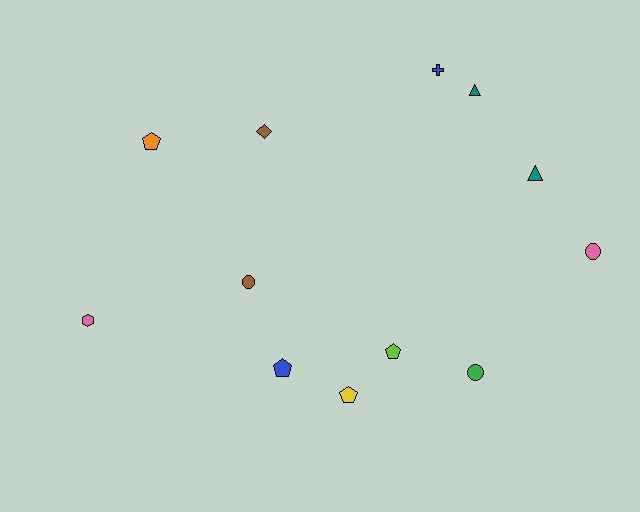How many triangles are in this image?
There are 2 triangles.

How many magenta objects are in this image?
There are no magenta objects.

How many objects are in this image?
There are 12 objects.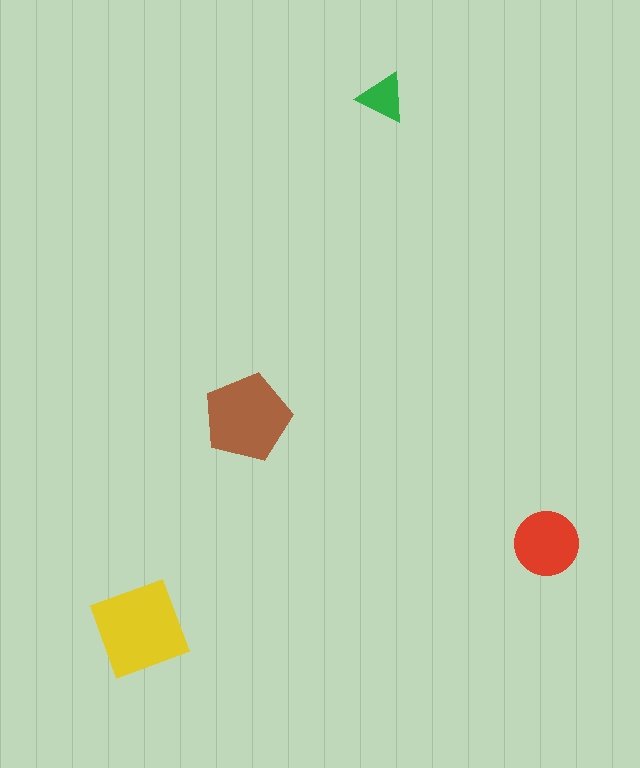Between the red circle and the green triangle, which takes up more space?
The red circle.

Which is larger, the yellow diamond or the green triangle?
The yellow diamond.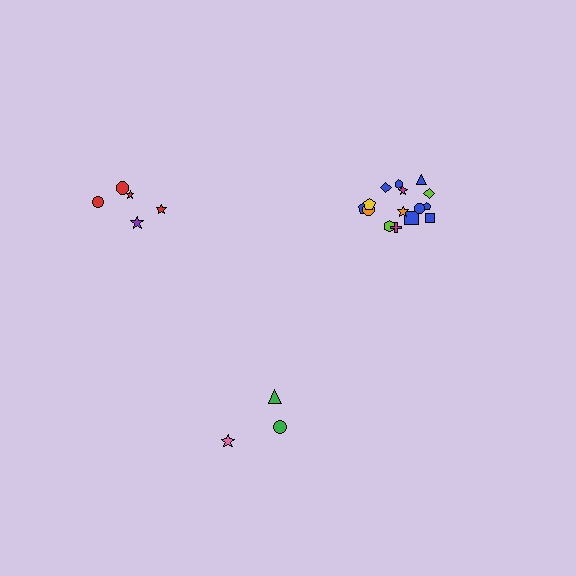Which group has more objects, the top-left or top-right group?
The top-right group.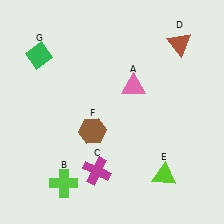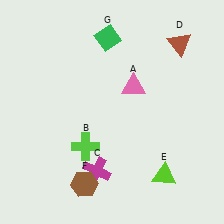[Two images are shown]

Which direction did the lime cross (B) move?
The lime cross (B) moved up.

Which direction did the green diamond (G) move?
The green diamond (G) moved right.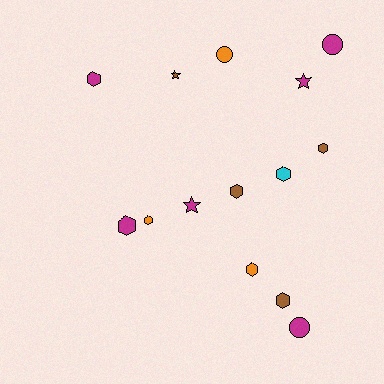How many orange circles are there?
There is 1 orange circle.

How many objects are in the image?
There are 14 objects.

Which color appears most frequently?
Magenta, with 6 objects.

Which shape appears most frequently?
Hexagon, with 8 objects.